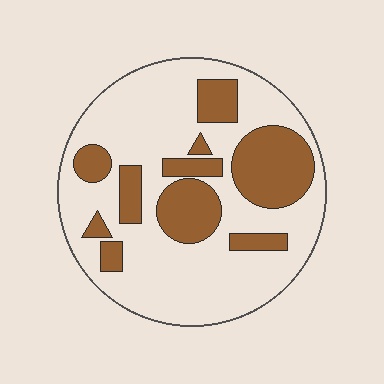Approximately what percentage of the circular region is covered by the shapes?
Approximately 30%.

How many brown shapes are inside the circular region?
10.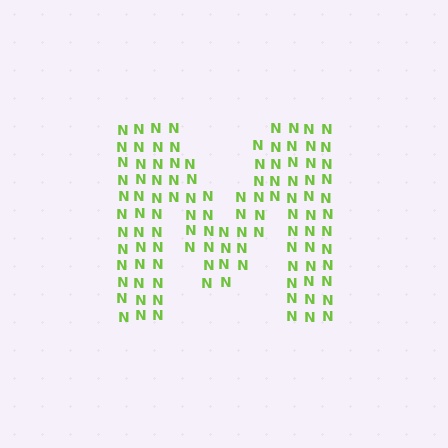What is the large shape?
The large shape is the letter M.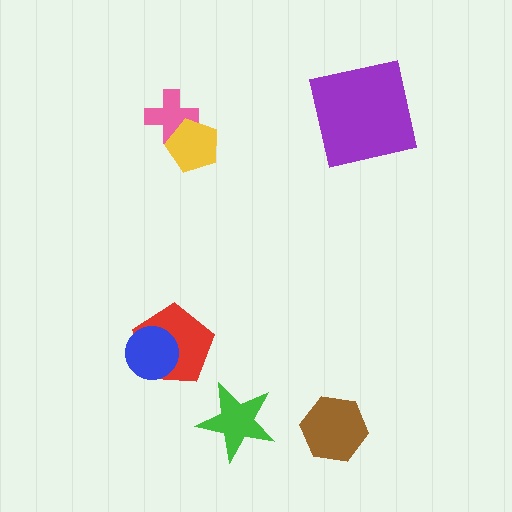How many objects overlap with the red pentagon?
1 object overlaps with the red pentagon.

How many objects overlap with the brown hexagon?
0 objects overlap with the brown hexagon.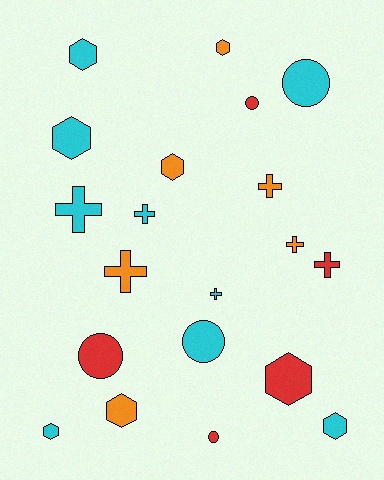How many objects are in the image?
There are 20 objects.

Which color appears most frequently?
Cyan, with 9 objects.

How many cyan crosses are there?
There are 3 cyan crosses.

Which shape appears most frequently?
Hexagon, with 8 objects.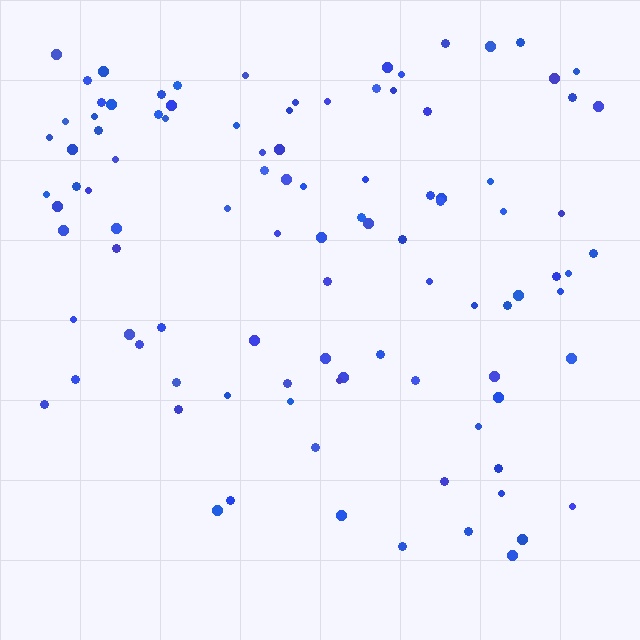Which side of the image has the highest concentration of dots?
The top.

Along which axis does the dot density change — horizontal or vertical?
Vertical.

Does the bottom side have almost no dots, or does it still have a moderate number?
Still a moderate number, just noticeably fewer than the top.